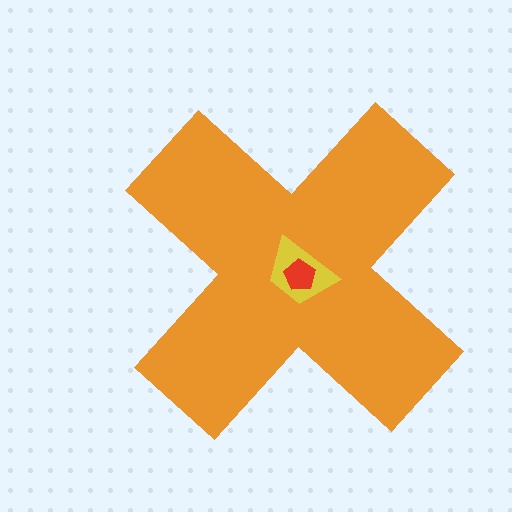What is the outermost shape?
The orange cross.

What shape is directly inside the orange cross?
The yellow trapezoid.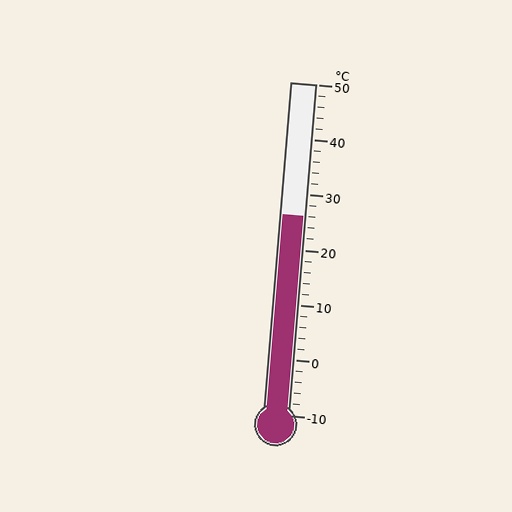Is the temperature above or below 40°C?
The temperature is below 40°C.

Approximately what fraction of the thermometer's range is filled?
The thermometer is filled to approximately 60% of its range.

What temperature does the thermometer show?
The thermometer shows approximately 26°C.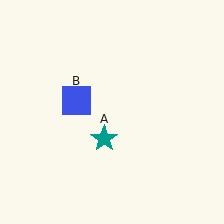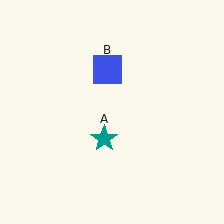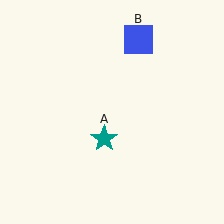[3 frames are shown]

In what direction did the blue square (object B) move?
The blue square (object B) moved up and to the right.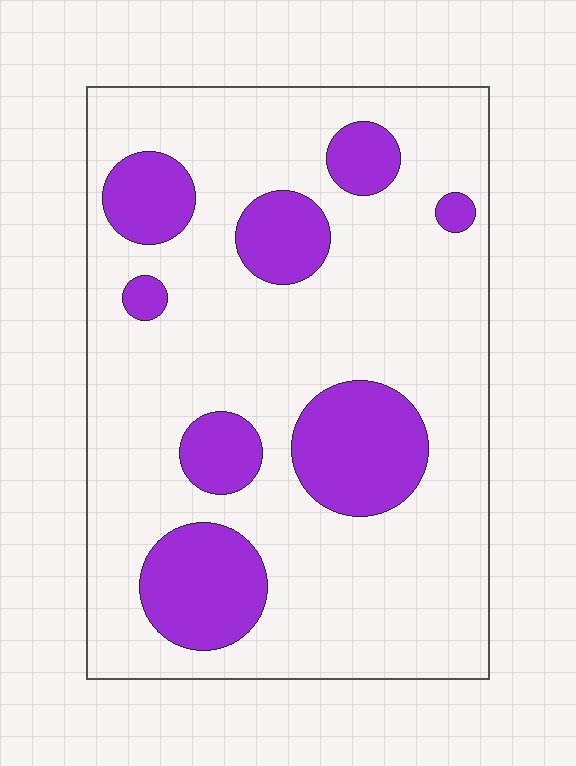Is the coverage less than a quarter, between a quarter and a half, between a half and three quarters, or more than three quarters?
Less than a quarter.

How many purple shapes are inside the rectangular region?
8.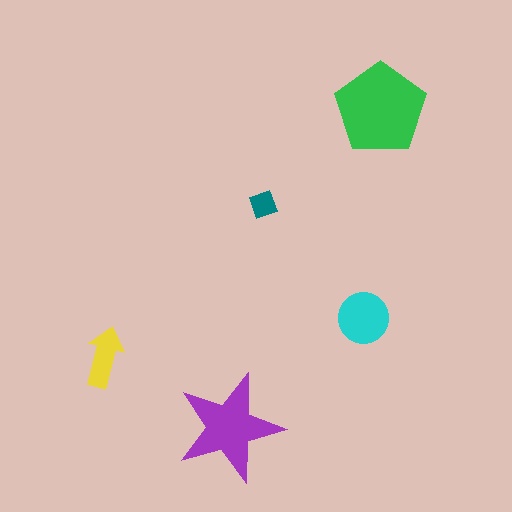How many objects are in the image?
There are 5 objects in the image.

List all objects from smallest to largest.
The teal diamond, the yellow arrow, the cyan circle, the purple star, the green pentagon.